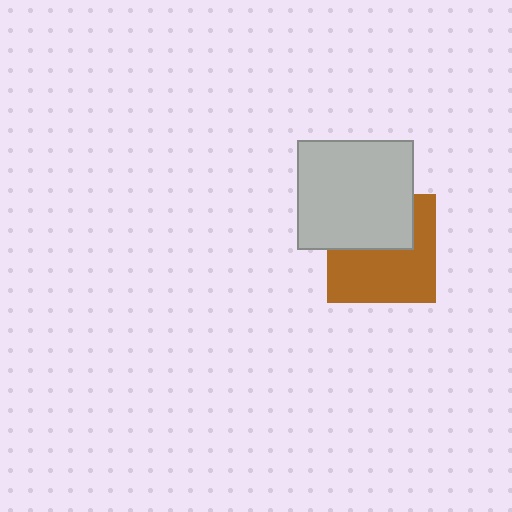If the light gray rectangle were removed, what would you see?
You would see the complete brown square.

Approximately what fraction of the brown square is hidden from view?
Roughly 41% of the brown square is hidden behind the light gray rectangle.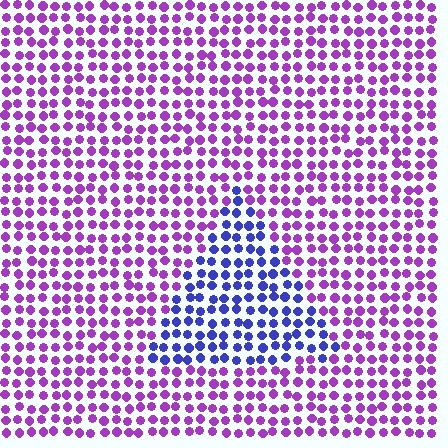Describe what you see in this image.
The image is filled with small purple elements in a uniform arrangement. A triangle-shaped region is visible where the elements are tinted to a slightly different hue, forming a subtle color boundary.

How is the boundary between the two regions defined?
The boundary is defined purely by a slight shift in hue (about 50 degrees). Spacing, size, and orientation are identical on both sides.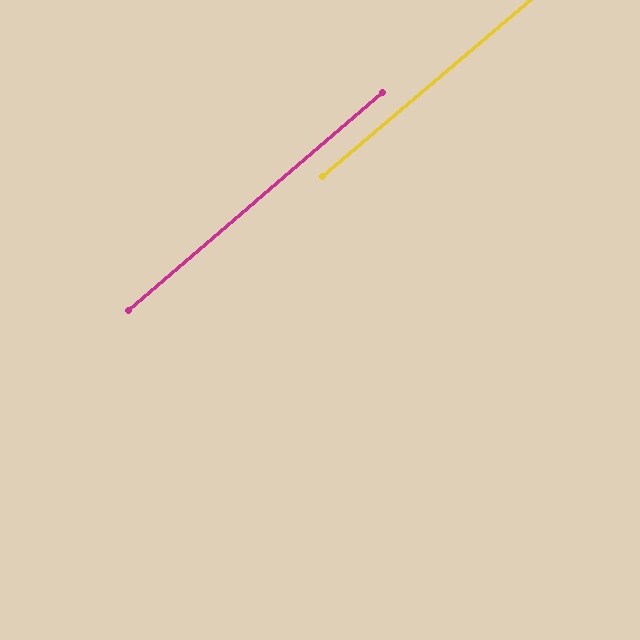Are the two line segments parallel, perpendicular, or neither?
Parallel — their directions differ by only 0.3°.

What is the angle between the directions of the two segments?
Approximately 0 degrees.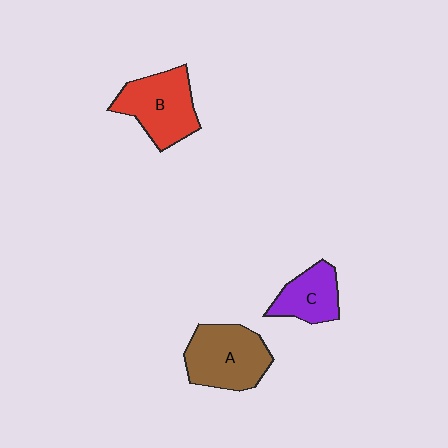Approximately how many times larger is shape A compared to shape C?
Approximately 1.6 times.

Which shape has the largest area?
Shape A (brown).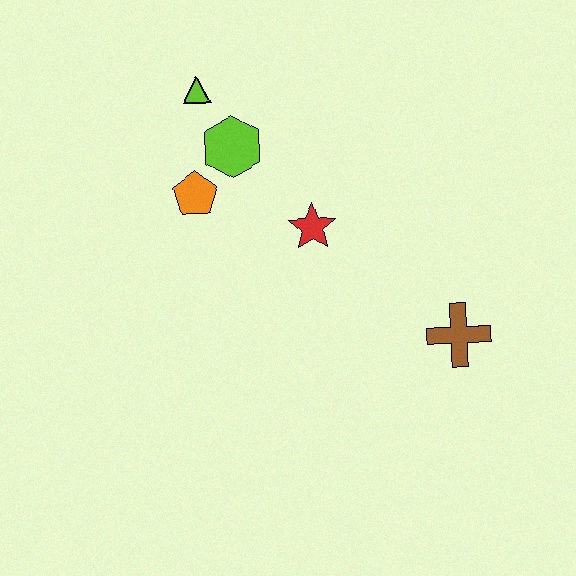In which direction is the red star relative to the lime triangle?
The red star is below the lime triangle.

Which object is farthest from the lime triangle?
The brown cross is farthest from the lime triangle.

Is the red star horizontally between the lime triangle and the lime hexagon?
No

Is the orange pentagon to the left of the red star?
Yes